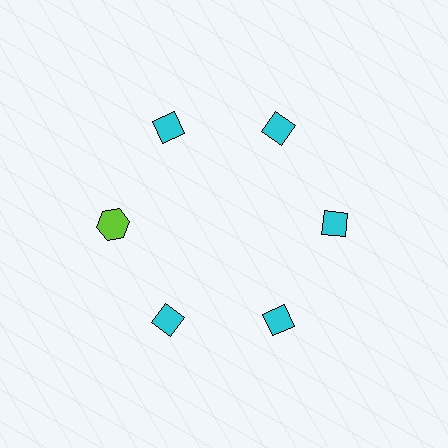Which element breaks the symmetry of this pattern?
The lime hexagon at roughly the 9 o'clock position breaks the symmetry. All other shapes are cyan diamonds.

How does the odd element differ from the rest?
It differs in both color (lime instead of cyan) and shape (hexagon instead of diamond).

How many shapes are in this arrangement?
There are 6 shapes arranged in a ring pattern.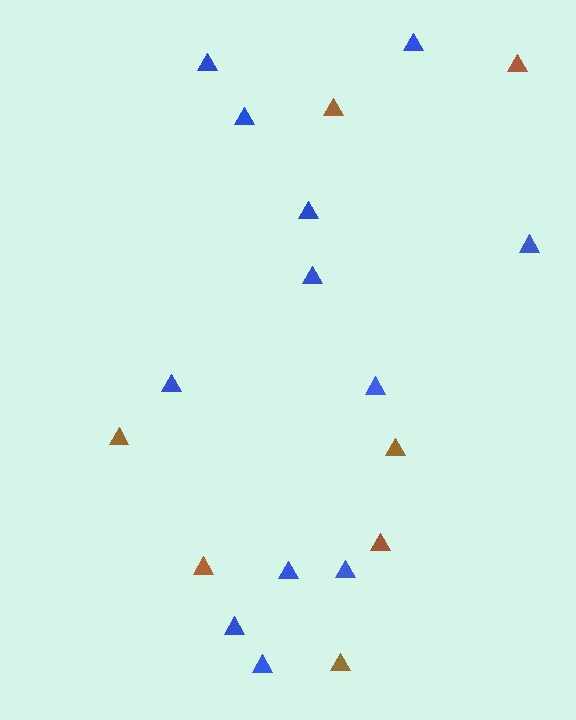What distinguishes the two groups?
There are 2 groups: one group of blue triangles (12) and one group of brown triangles (7).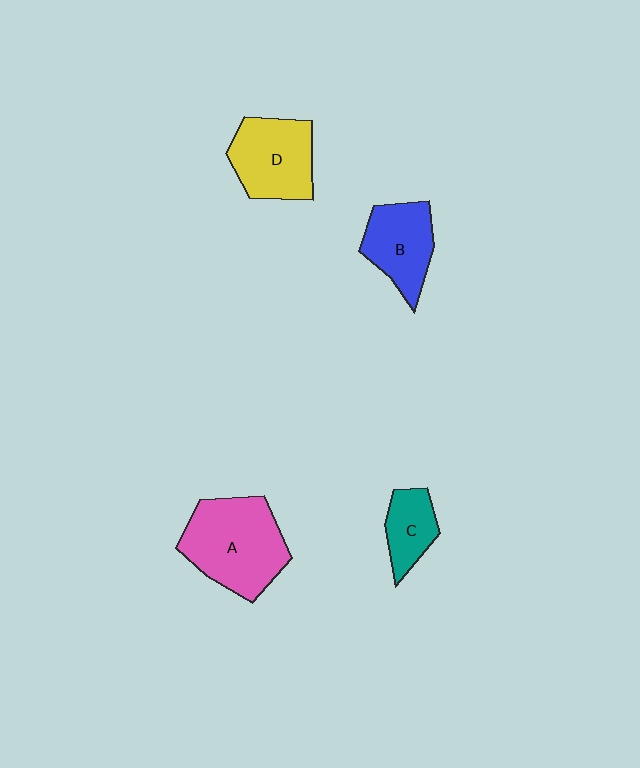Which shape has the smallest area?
Shape C (teal).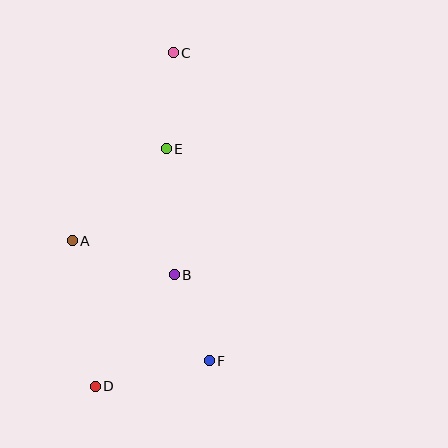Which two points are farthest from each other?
Points C and D are farthest from each other.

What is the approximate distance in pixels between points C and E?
The distance between C and E is approximately 96 pixels.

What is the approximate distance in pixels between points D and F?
The distance between D and F is approximately 117 pixels.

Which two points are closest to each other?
Points B and F are closest to each other.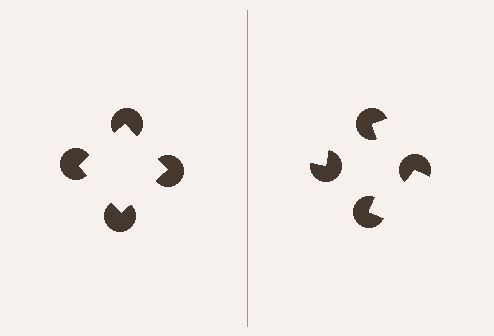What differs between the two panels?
The pac-man discs are positioned identically on both sides; only the wedge orientations differ. On the left they align to a square; on the right they are misaligned.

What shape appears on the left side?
An illusory square.